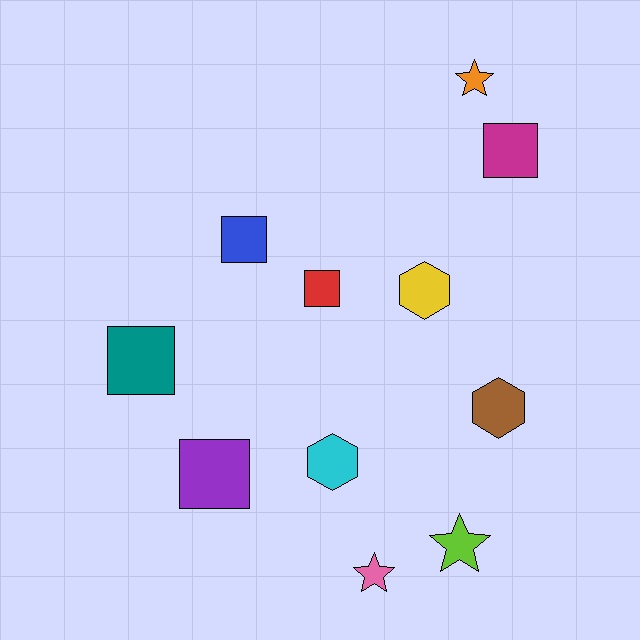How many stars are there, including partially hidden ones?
There are 3 stars.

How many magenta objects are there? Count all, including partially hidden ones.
There is 1 magenta object.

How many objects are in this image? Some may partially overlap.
There are 11 objects.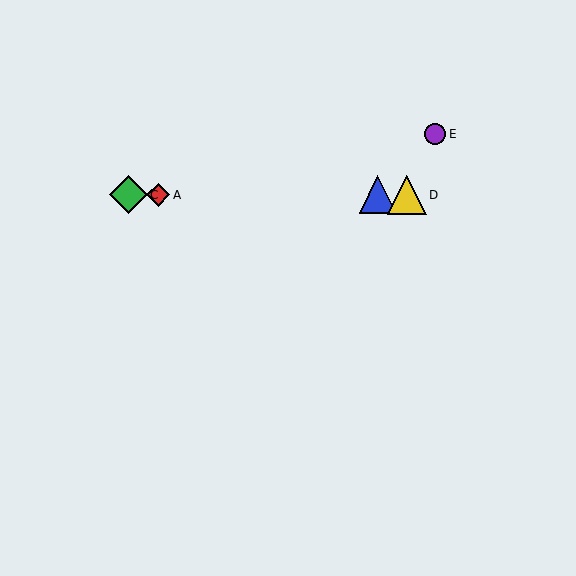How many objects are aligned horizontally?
4 objects (A, B, C, D) are aligned horizontally.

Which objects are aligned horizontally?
Objects A, B, C, D are aligned horizontally.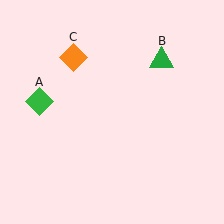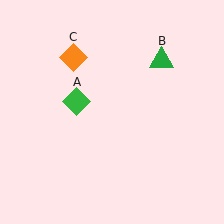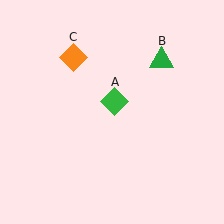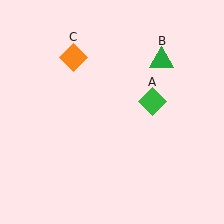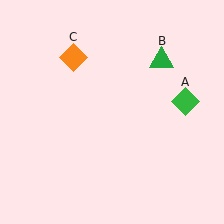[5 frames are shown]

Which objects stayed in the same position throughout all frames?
Green triangle (object B) and orange diamond (object C) remained stationary.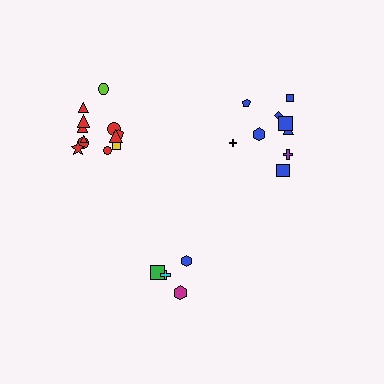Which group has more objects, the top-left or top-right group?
The top-left group.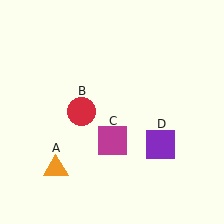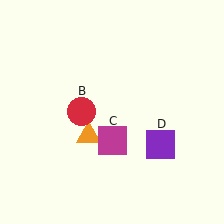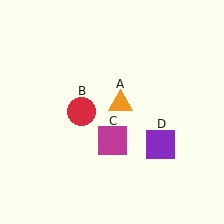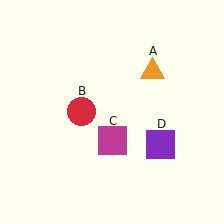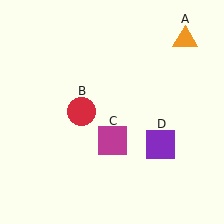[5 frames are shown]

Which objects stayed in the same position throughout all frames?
Red circle (object B) and magenta square (object C) and purple square (object D) remained stationary.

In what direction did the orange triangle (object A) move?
The orange triangle (object A) moved up and to the right.